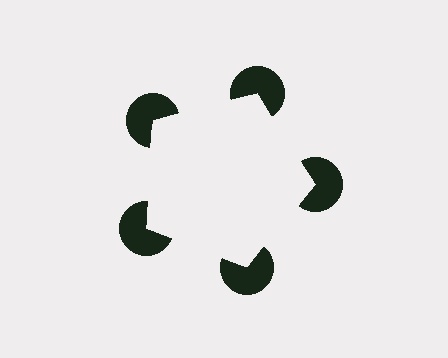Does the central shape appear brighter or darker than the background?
It typically appears slightly brighter than the background, even though no actual brightness change is drawn.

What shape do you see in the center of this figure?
An illusory pentagon — its edges are inferred from the aligned wedge cuts in the pac-man discs, not physically drawn.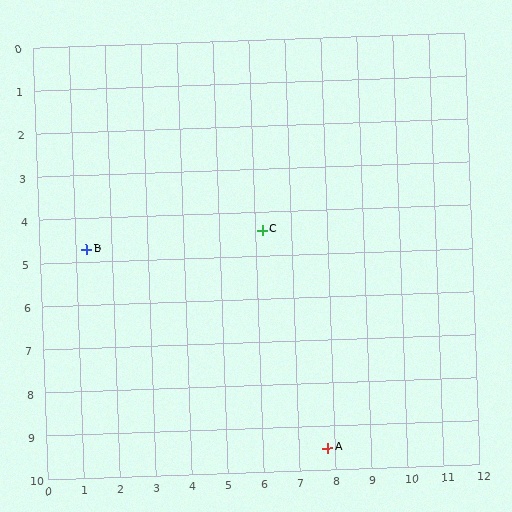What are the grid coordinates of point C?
Point C is at approximately (6.2, 4.4).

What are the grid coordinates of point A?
Point A is at approximately (7.8, 9.5).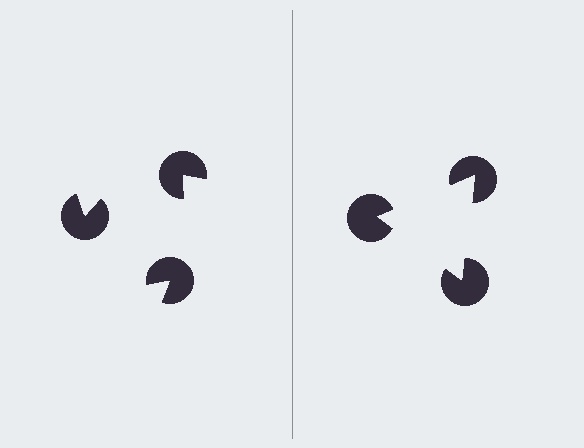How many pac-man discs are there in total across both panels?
6 — 3 on each side.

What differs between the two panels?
The pac-man discs are positioned identically on both sides; only the wedge orientations differ. On the right they align to a triangle; on the left they are misaligned.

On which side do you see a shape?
An illusory triangle appears on the right side. On the left side the wedge cuts are rotated, so no coherent shape forms.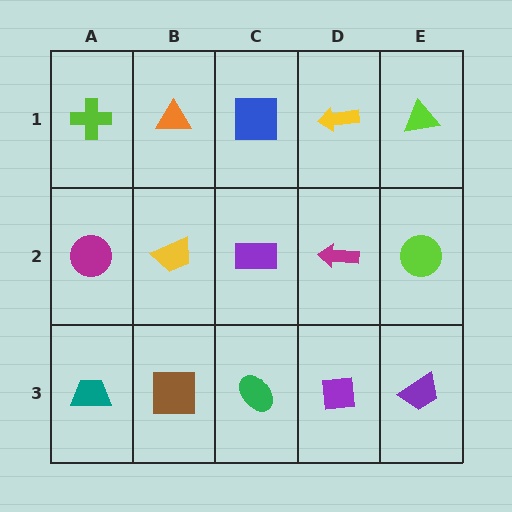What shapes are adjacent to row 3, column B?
A yellow trapezoid (row 2, column B), a teal trapezoid (row 3, column A), a green ellipse (row 3, column C).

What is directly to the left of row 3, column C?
A brown square.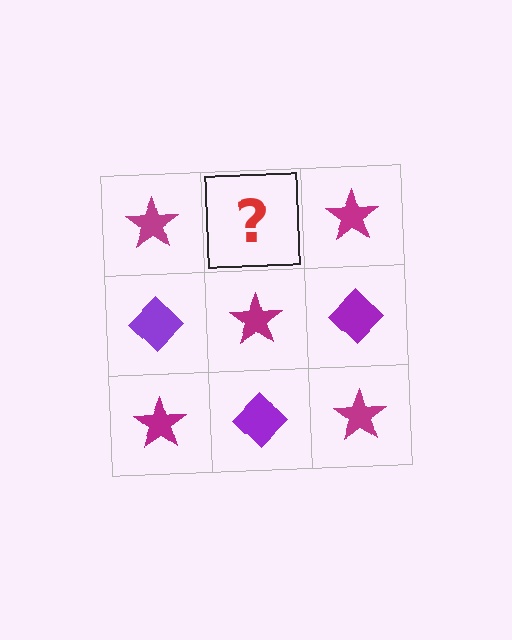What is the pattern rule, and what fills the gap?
The rule is that it alternates magenta star and purple diamond in a checkerboard pattern. The gap should be filled with a purple diamond.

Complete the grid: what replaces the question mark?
The question mark should be replaced with a purple diamond.